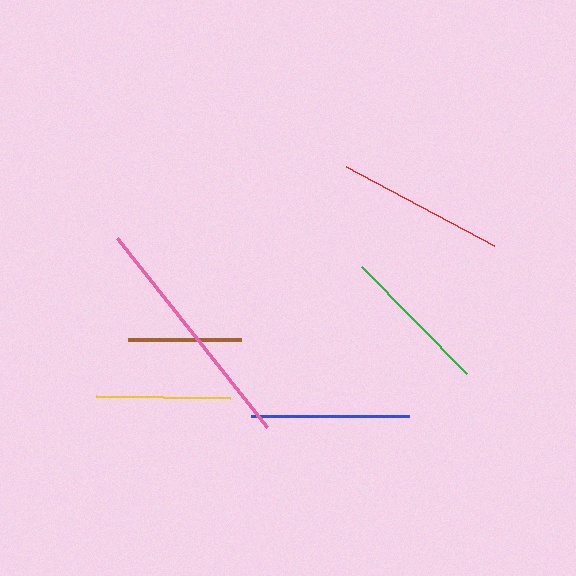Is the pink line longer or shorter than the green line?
The pink line is longer than the green line.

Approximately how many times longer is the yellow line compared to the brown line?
The yellow line is approximately 1.2 times the length of the brown line.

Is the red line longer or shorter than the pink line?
The pink line is longer than the red line.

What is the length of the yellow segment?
The yellow segment is approximately 134 pixels long.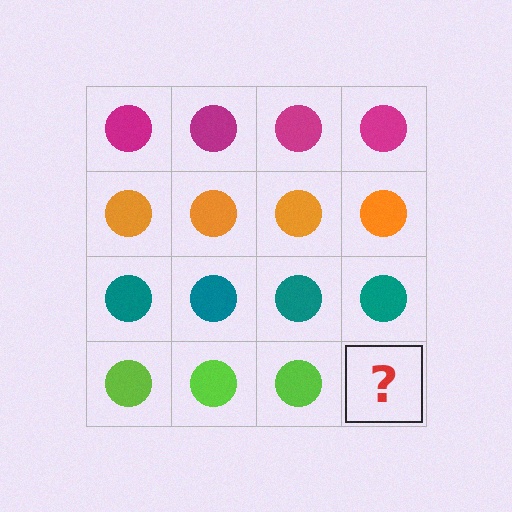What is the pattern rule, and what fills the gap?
The rule is that each row has a consistent color. The gap should be filled with a lime circle.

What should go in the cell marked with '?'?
The missing cell should contain a lime circle.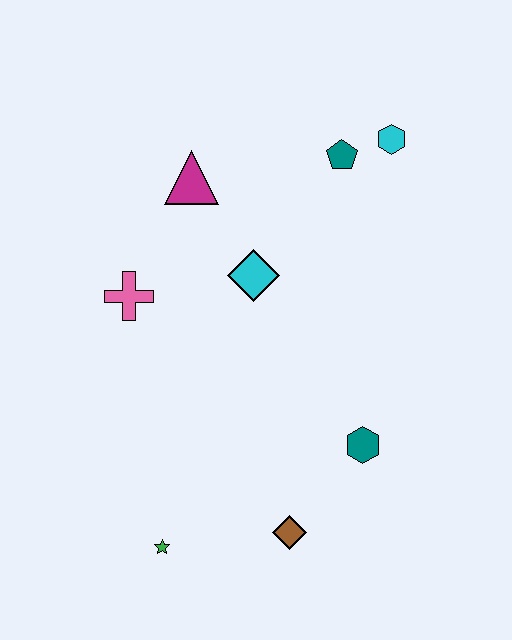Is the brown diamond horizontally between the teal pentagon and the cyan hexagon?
No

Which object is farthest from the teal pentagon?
The green star is farthest from the teal pentagon.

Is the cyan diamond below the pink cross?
No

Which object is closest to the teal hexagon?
The brown diamond is closest to the teal hexagon.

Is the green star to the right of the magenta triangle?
No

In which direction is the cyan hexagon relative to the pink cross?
The cyan hexagon is to the right of the pink cross.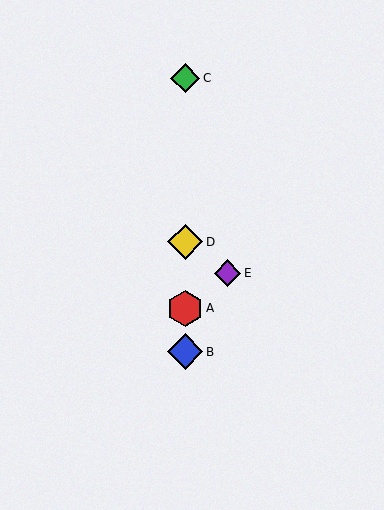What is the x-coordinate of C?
Object C is at x≈185.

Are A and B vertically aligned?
Yes, both are at x≈185.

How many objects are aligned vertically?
4 objects (A, B, C, D) are aligned vertically.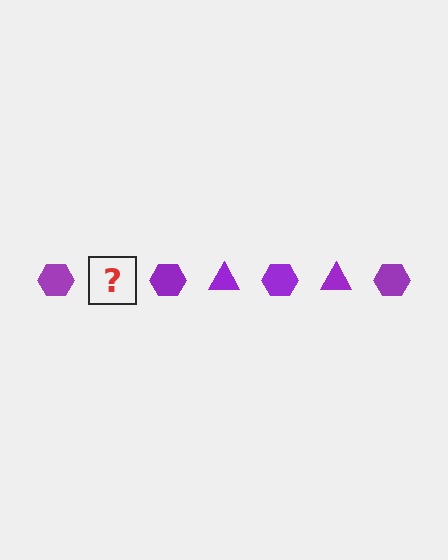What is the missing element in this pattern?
The missing element is a purple triangle.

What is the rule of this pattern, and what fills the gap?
The rule is that the pattern cycles through hexagon, triangle shapes in purple. The gap should be filled with a purple triangle.